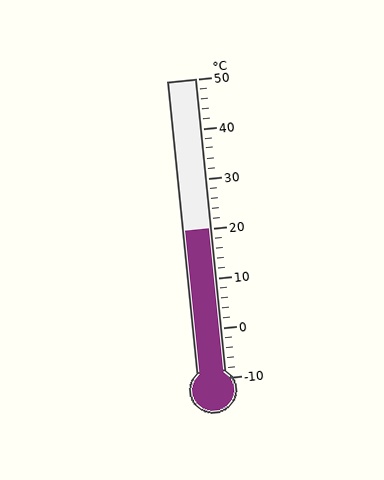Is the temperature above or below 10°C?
The temperature is above 10°C.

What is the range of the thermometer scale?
The thermometer scale ranges from -10°C to 50°C.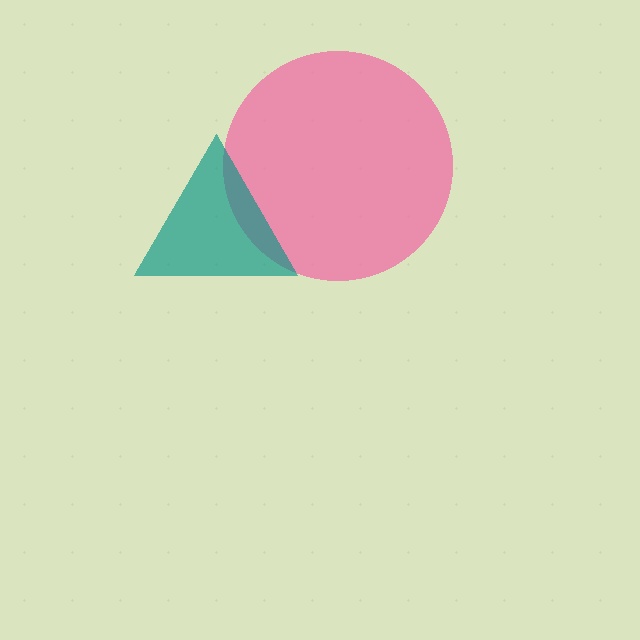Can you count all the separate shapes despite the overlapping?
Yes, there are 2 separate shapes.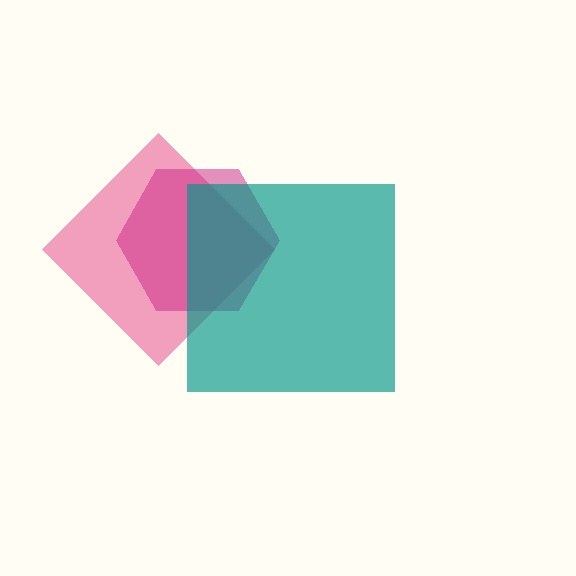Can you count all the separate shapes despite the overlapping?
Yes, there are 3 separate shapes.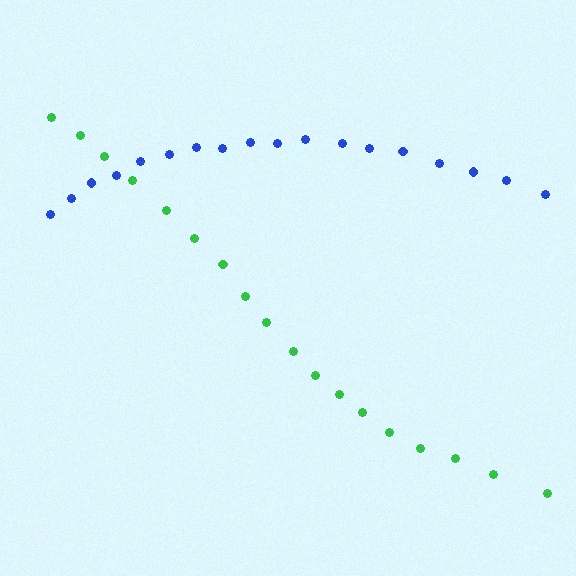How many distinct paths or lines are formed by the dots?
There are 2 distinct paths.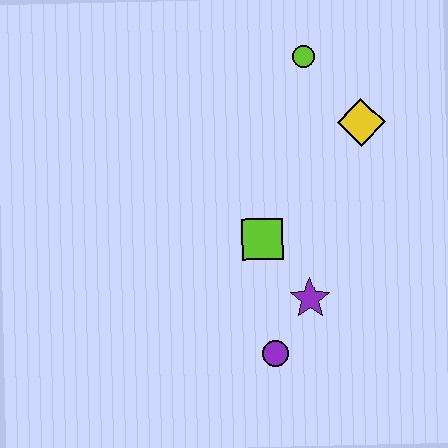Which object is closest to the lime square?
The purple star is closest to the lime square.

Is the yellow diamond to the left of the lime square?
No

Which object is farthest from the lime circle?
The purple circle is farthest from the lime circle.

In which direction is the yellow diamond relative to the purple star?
The yellow diamond is above the purple star.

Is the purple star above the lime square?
No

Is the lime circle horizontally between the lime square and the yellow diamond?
Yes